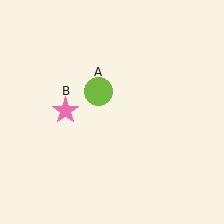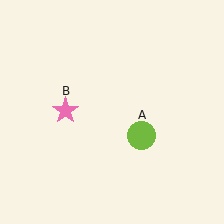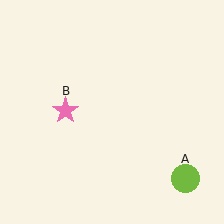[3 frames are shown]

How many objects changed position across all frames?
1 object changed position: lime circle (object A).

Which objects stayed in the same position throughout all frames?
Pink star (object B) remained stationary.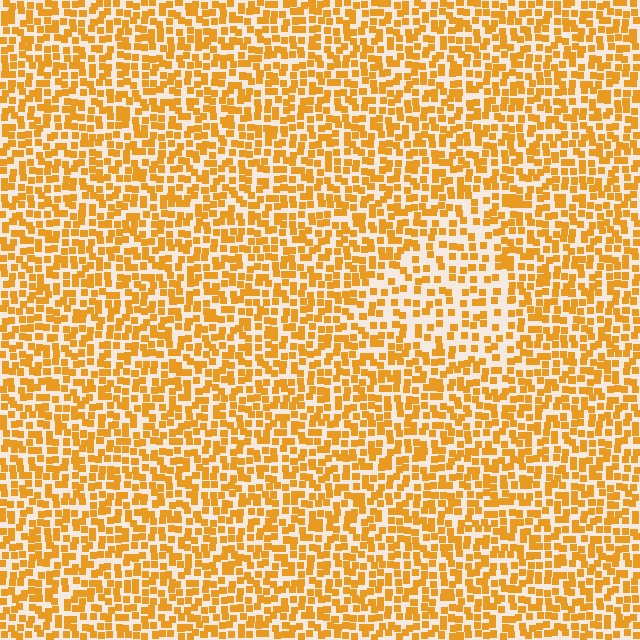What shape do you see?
I see a triangle.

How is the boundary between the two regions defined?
The boundary is defined by a change in element density (approximately 1.7x ratio). All elements are the same color, size, and shape.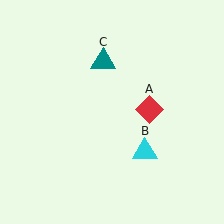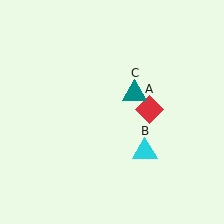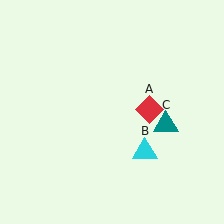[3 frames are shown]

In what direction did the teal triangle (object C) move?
The teal triangle (object C) moved down and to the right.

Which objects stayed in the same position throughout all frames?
Red diamond (object A) and cyan triangle (object B) remained stationary.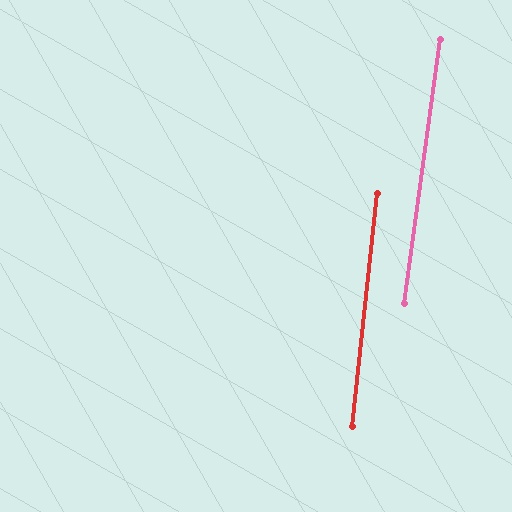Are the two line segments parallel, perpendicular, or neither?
Parallel — their directions differ by only 1.7°.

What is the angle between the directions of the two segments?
Approximately 2 degrees.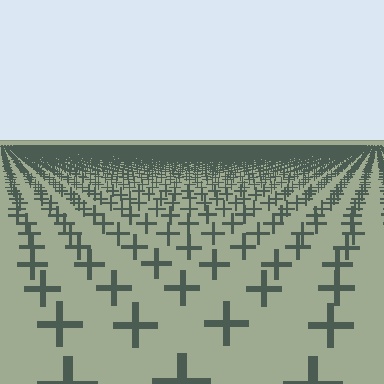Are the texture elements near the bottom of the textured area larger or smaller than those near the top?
Larger. Near the bottom, elements are closer to the viewer and appear at a bigger on-screen size.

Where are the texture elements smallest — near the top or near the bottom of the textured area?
Near the top.